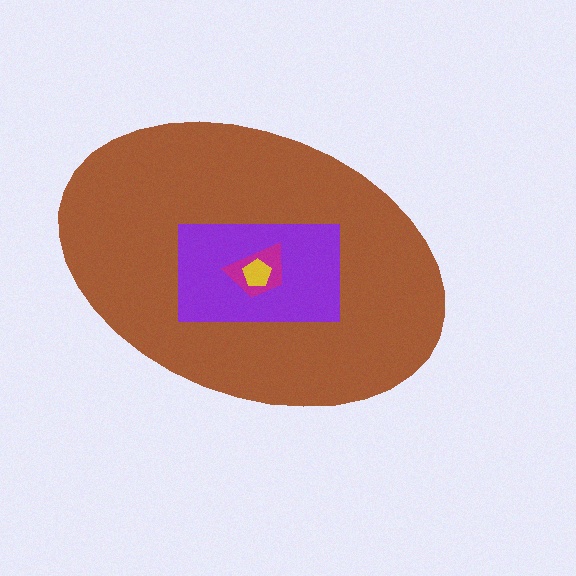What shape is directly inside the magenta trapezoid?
The yellow pentagon.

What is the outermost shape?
The brown ellipse.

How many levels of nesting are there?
4.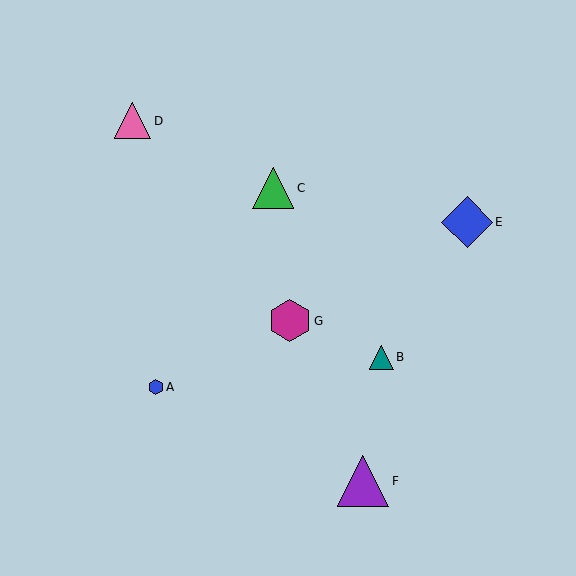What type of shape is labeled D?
Shape D is a pink triangle.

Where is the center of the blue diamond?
The center of the blue diamond is at (467, 222).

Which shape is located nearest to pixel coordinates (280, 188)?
The green triangle (labeled C) at (273, 188) is nearest to that location.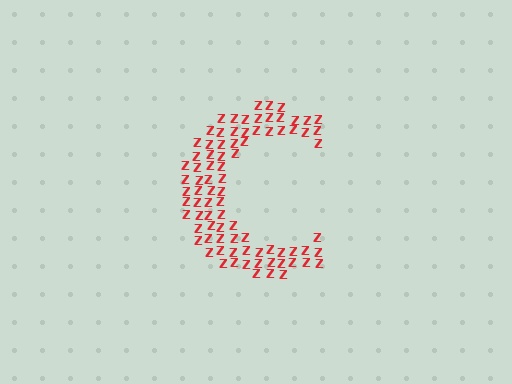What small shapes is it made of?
It is made of small letter Z's.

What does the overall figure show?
The overall figure shows the letter C.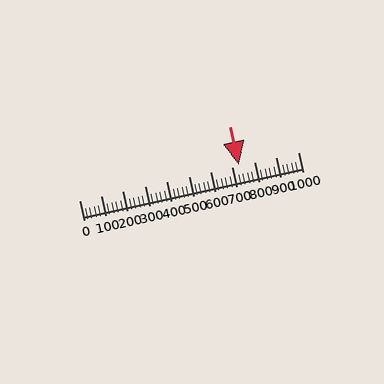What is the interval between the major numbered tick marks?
The major tick marks are spaced 100 units apart.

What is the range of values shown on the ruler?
The ruler shows values from 0 to 1000.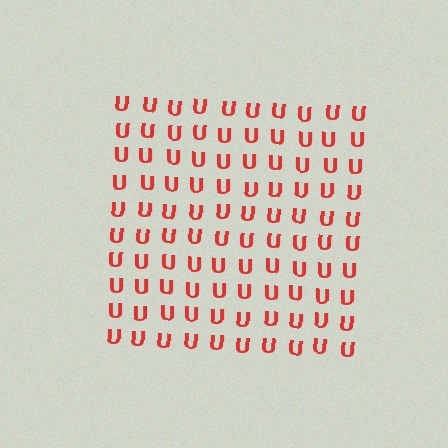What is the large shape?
The large shape is a square.